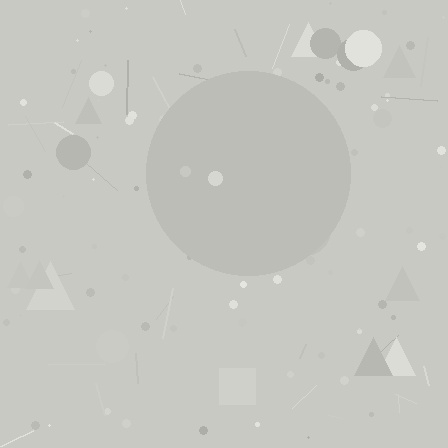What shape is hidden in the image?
A circle is hidden in the image.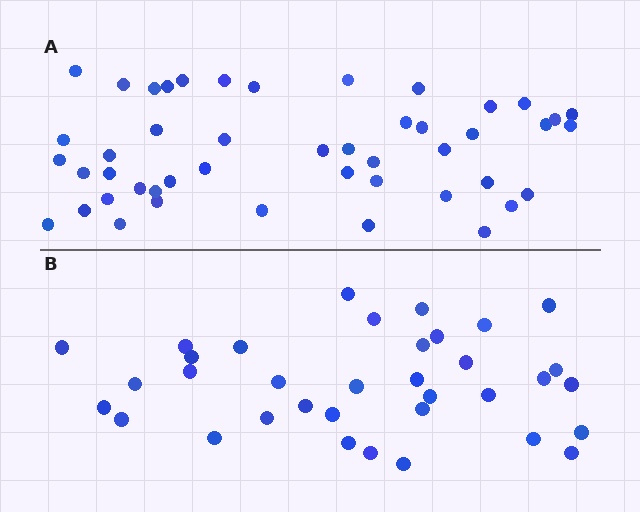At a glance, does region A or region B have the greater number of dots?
Region A (the top region) has more dots.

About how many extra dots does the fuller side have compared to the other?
Region A has roughly 12 or so more dots than region B.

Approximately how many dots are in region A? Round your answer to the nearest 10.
About 50 dots. (The exact count is 47, which rounds to 50.)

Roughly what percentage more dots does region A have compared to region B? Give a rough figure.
About 35% more.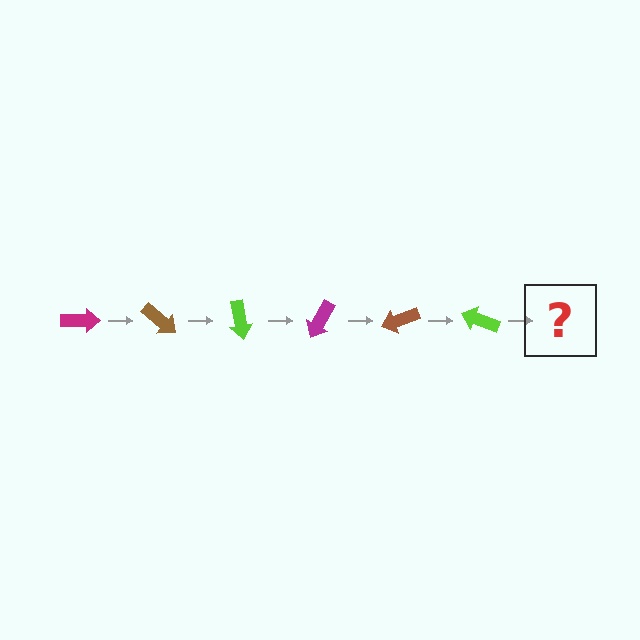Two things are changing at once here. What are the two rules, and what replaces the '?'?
The two rules are that it rotates 40 degrees each step and the color cycles through magenta, brown, and lime. The '?' should be a magenta arrow, rotated 240 degrees from the start.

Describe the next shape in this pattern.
It should be a magenta arrow, rotated 240 degrees from the start.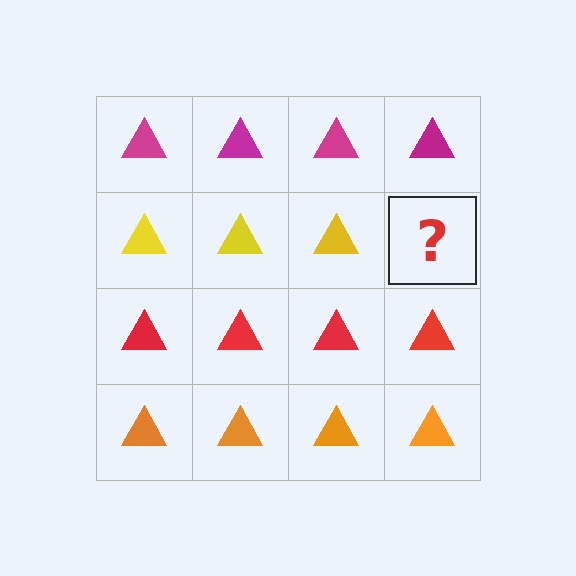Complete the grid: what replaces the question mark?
The question mark should be replaced with a yellow triangle.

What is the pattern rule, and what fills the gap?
The rule is that each row has a consistent color. The gap should be filled with a yellow triangle.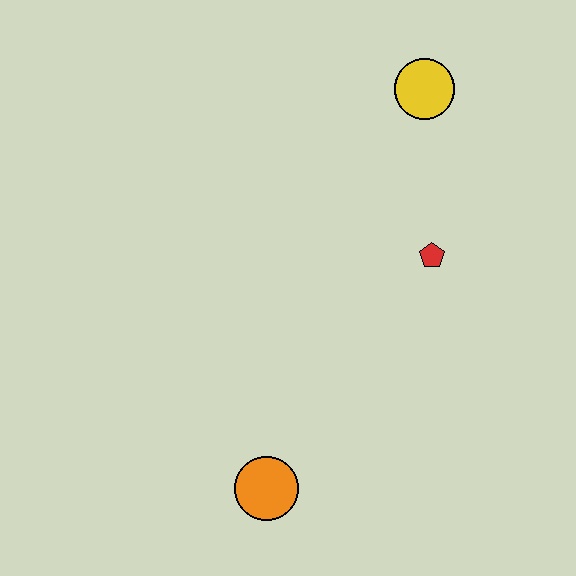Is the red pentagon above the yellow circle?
No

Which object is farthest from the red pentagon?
The orange circle is farthest from the red pentagon.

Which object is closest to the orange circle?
The red pentagon is closest to the orange circle.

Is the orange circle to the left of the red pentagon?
Yes